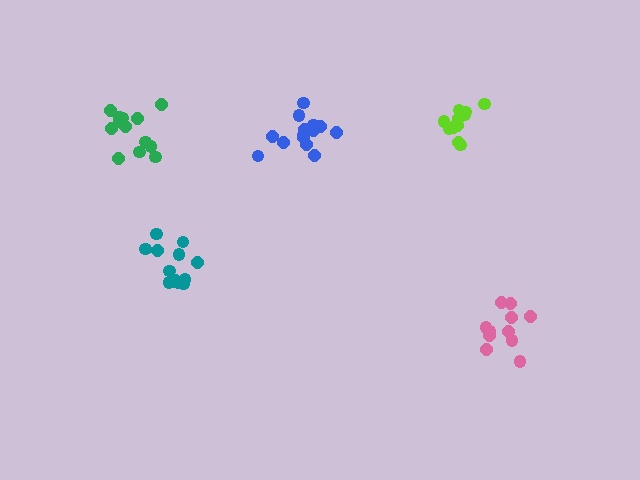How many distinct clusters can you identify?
There are 5 distinct clusters.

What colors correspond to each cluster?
The clusters are colored: lime, pink, green, blue, teal.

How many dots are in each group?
Group 1: 11 dots, Group 2: 11 dots, Group 3: 13 dots, Group 4: 14 dots, Group 5: 13 dots (62 total).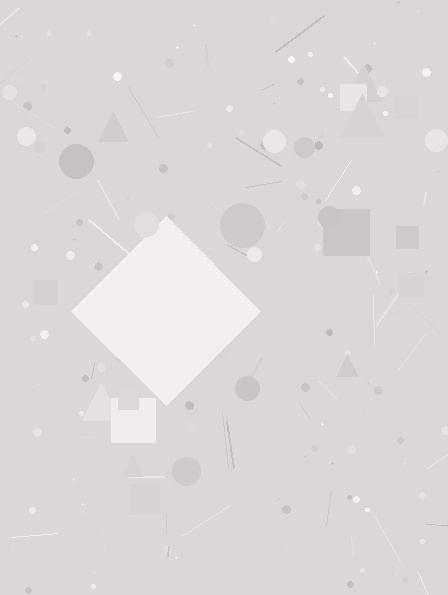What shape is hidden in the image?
A diamond is hidden in the image.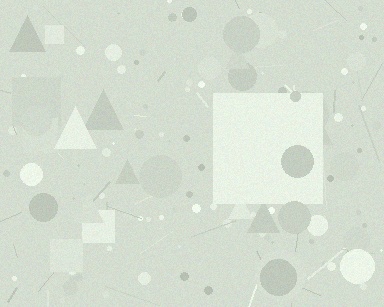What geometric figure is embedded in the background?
A square is embedded in the background.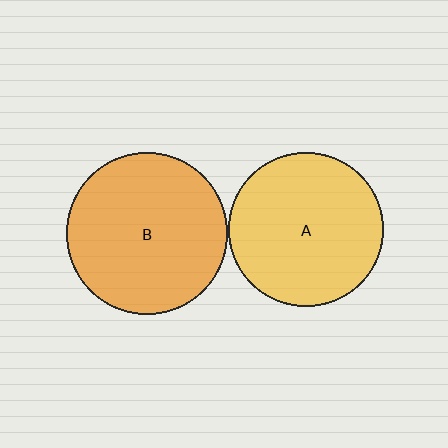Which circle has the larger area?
Circle B (orange).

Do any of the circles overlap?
No, none of the circles overlap.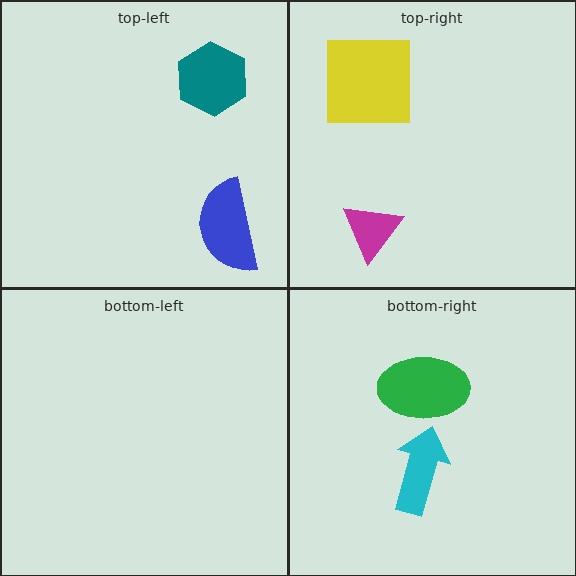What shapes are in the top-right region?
The magenta triangle, the yellow square.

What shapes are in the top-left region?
The teal hexagon, the blue semicircle.